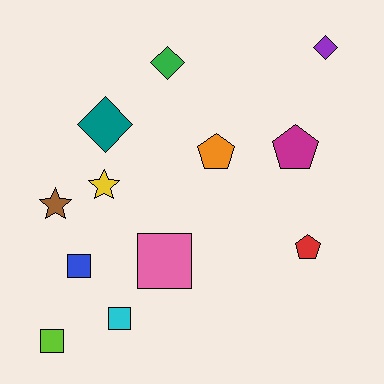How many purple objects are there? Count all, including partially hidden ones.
There is 1 purple object.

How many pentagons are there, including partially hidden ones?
There are 3 pentagons.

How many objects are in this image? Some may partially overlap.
There are 12 objects.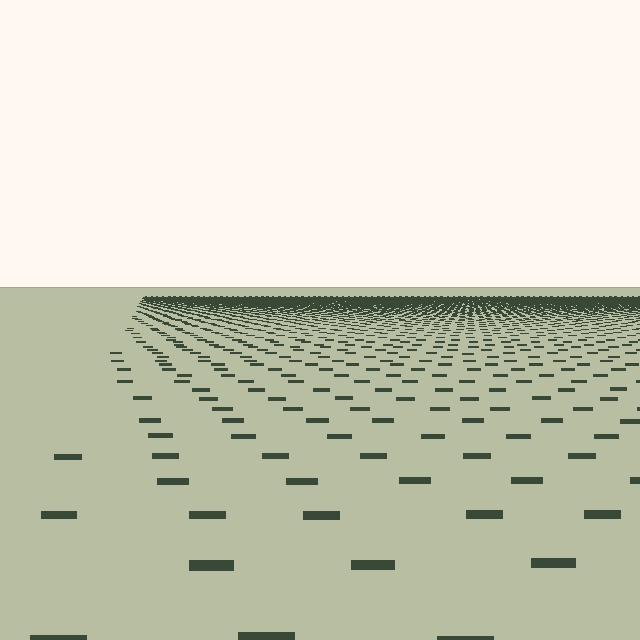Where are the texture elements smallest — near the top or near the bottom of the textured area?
Near the top.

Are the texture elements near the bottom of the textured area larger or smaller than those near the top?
Larger. Near the bottom, elements are closer to the viewer and appear at a bigger on-screen size.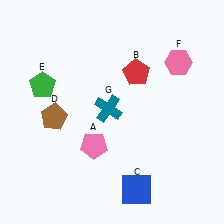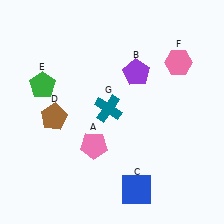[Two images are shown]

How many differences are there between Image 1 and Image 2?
There is 1 difference between the two images.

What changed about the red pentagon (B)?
In Image 1, B is red. In Image 2, it changed to purple.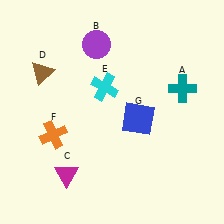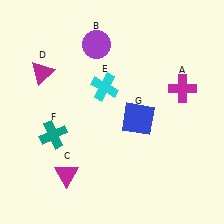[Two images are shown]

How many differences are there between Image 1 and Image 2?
There are 3 differences between the two images.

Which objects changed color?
A changed from teal to magenta. D changed from brown to magenta. F changed from orange to teal.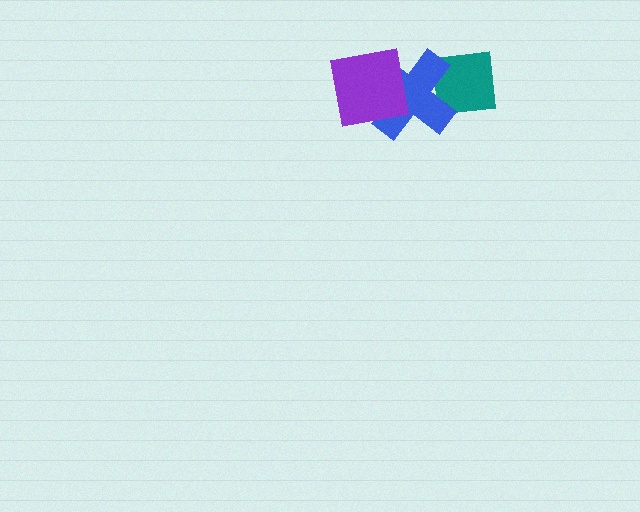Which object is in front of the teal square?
The blue cross is in front of the teal square.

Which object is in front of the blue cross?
The purple square is in front of the blue cross.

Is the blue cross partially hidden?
Yes, it is partially covered by another shape.